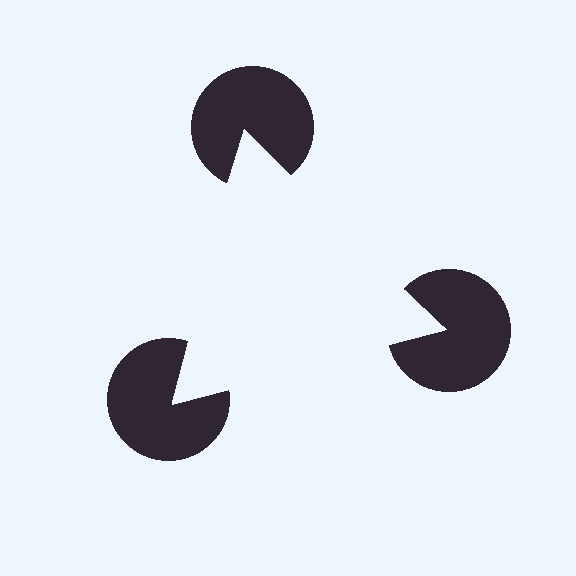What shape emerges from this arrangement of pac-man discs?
An illusory triangle — its edges are inferred from the aligned wedge cuts in the pac-man discs, not physically drawn.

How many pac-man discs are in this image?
There are 3 — one at each vertex of the illusory triangle.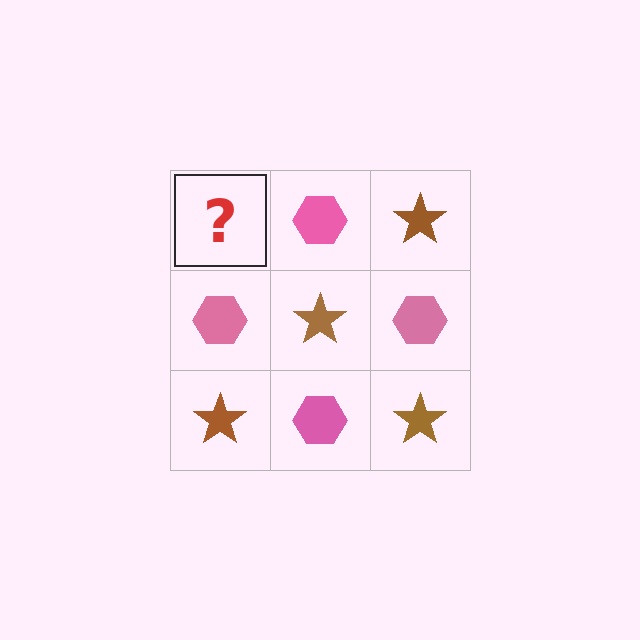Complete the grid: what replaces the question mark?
The question mark should be replaced with a brown star.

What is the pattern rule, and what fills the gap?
The rule is that it alternates brown star and pink hexagon in a checkerboard pattern. The gap should be filled with a brown star.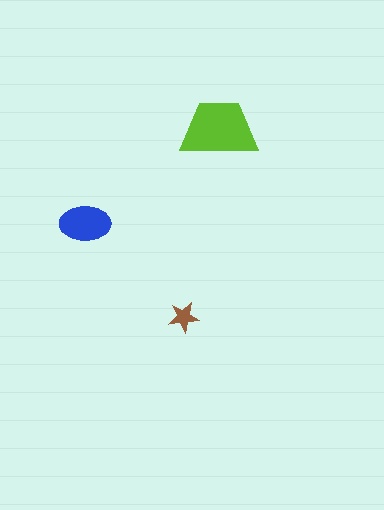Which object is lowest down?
The brown star is bottommost.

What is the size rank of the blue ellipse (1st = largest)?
2nd.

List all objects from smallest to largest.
The brown star, the blue ellipse, the lime trapezoid.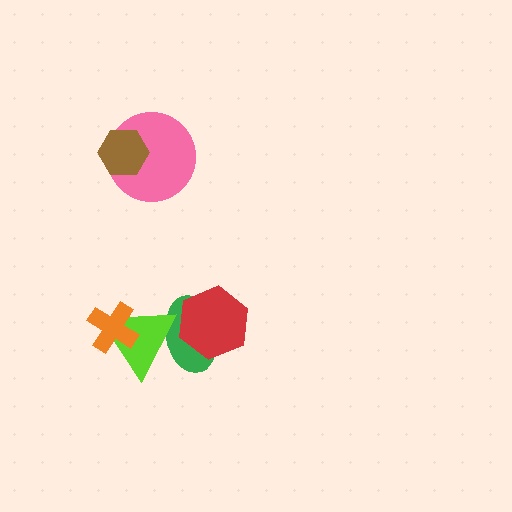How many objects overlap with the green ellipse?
2 objects overlap with the green ellipse.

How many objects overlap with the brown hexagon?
1 object overlaps with the brown hexagon.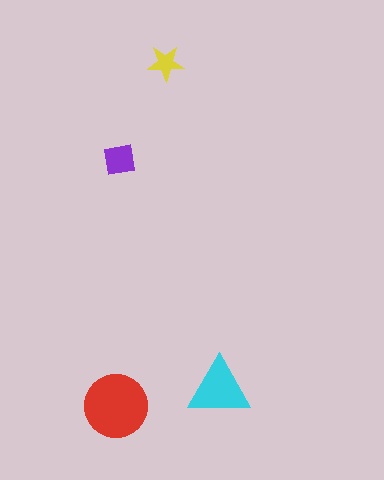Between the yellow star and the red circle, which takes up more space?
The red circle.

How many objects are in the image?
There are 4 objects in the image.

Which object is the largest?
The red circle.